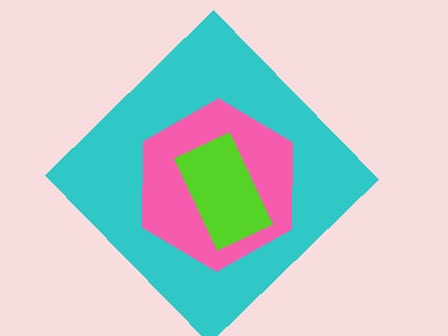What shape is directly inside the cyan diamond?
The pink hexagon.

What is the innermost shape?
The lime rectangle.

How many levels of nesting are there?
3.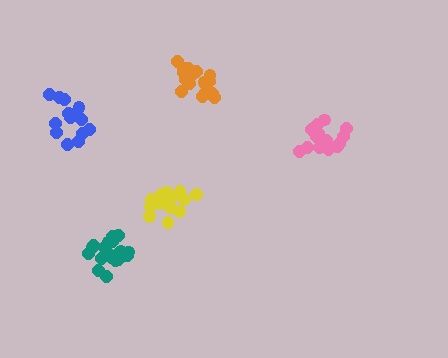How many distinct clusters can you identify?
There are 5 distinct clusters.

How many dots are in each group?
Group 1: 17 dots, Group 2: 21 dots, Group 3: 15 dots, Group 4: 18 dots, Group 5: 15 dots (86 total).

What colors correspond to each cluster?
The clusters are colored: orange, teal, blue, yellow, pink.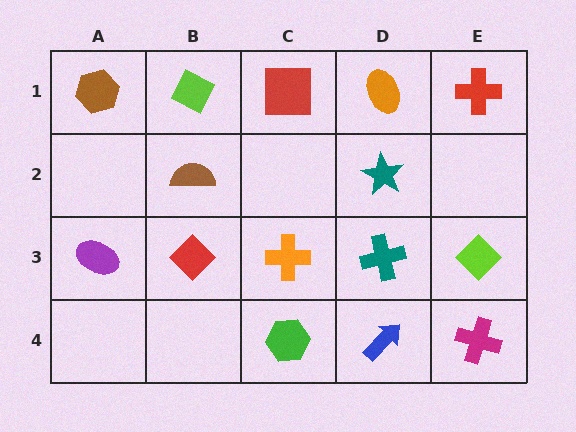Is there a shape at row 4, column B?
No, that cell is empty.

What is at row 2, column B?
A brown semicircle.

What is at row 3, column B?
A red diamond.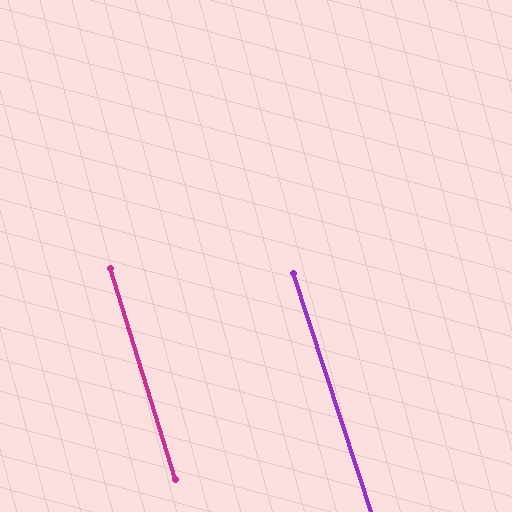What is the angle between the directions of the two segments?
Approximately 1 degree.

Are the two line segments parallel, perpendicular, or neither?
Parallel — their directions differ by only 0.9°.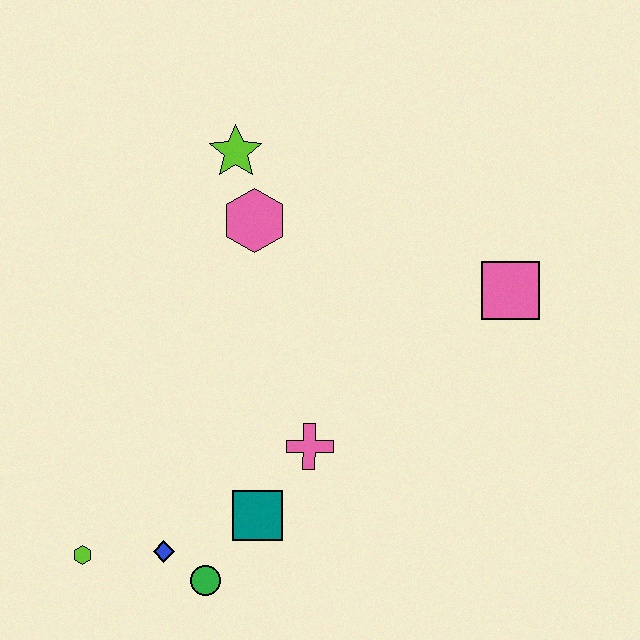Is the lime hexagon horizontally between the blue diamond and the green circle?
No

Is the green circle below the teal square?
Yes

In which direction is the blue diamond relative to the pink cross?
The blue diamond is to the left of the pink cross.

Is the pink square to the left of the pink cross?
No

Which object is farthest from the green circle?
The lime star is farthest from the green circle.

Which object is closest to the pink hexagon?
The lime star is closest to the pink hexagon.